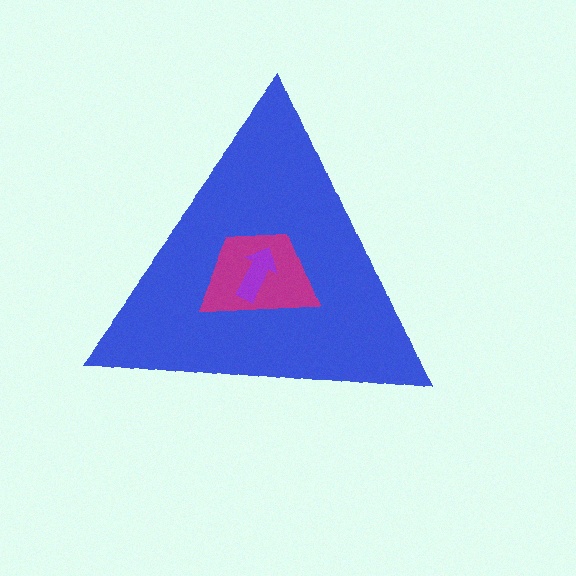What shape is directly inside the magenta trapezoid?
The purple arrow.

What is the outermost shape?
The blue triangle.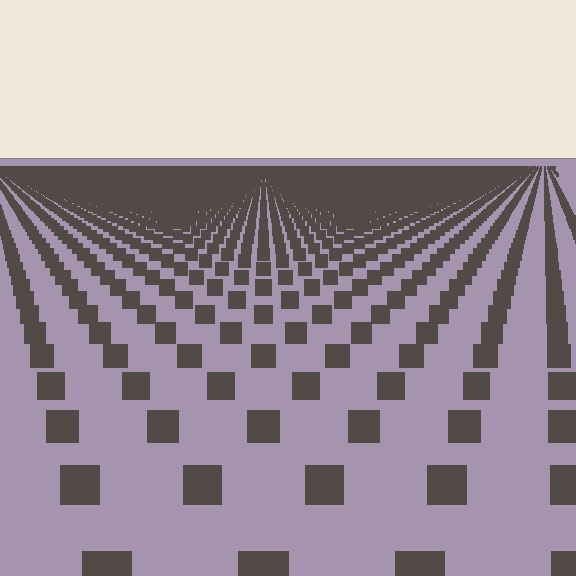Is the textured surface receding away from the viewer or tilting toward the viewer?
The surface is receding away from the viewer. Texture elements get smaller and denser toward the top.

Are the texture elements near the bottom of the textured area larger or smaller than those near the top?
Larger. Near the bottom, elements are closer to the viewer and appear at a bigger on-screen size.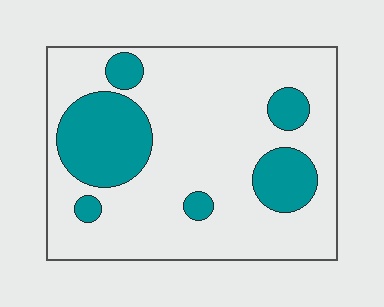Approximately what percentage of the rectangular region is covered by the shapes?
Approximately 25%.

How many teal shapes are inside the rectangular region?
6.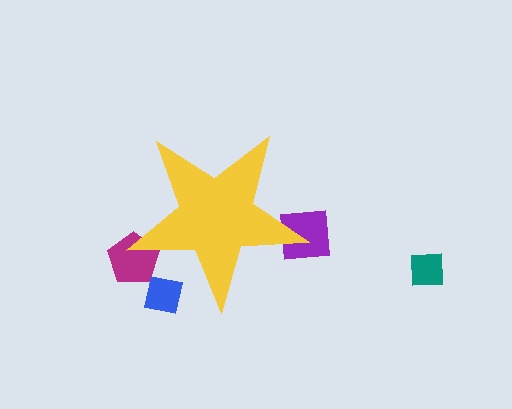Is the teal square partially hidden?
No, the teal square is fully visible.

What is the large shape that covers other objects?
A yellow star.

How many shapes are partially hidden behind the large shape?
3 shapes are partially hidden.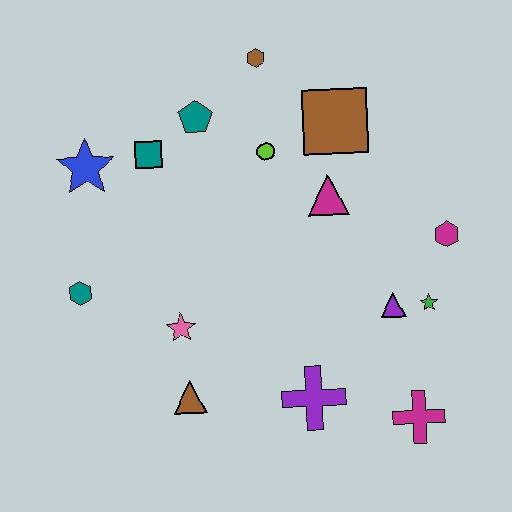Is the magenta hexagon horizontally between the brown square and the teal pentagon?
No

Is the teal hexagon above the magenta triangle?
No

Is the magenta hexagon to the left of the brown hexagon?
No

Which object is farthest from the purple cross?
The brown hexagon is farthest from the purple cross.